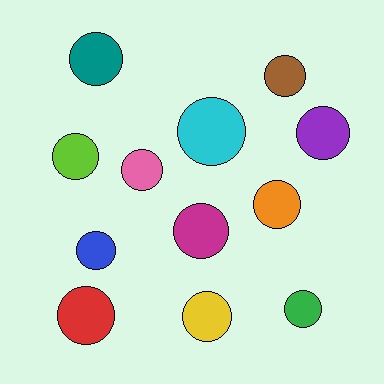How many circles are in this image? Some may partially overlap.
There are 12 circles.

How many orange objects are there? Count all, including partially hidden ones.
There is 1 orange object.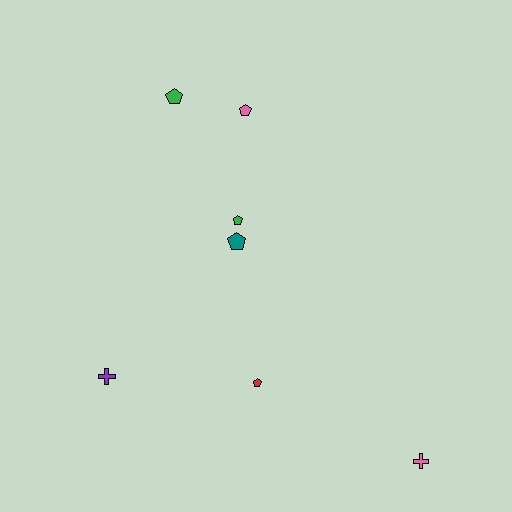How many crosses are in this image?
There are 2 crosses.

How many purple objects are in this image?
There is 1 purple object.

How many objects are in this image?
There are 7 objects.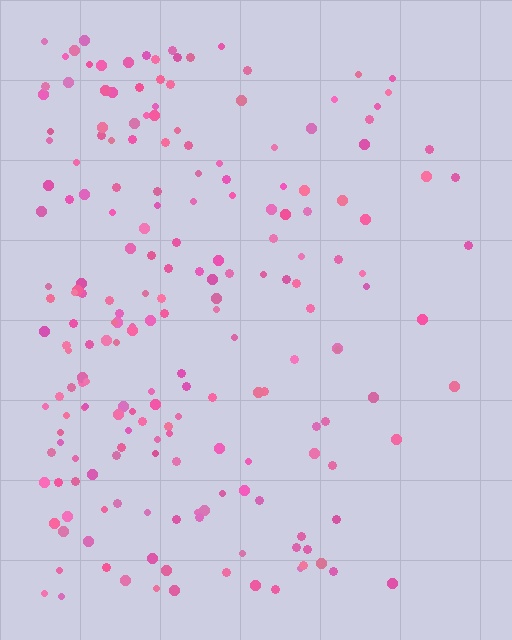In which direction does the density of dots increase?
From right to left, with the left side densest.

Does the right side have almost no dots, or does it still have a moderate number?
Still a moderate number, just noticeably fewer than the left.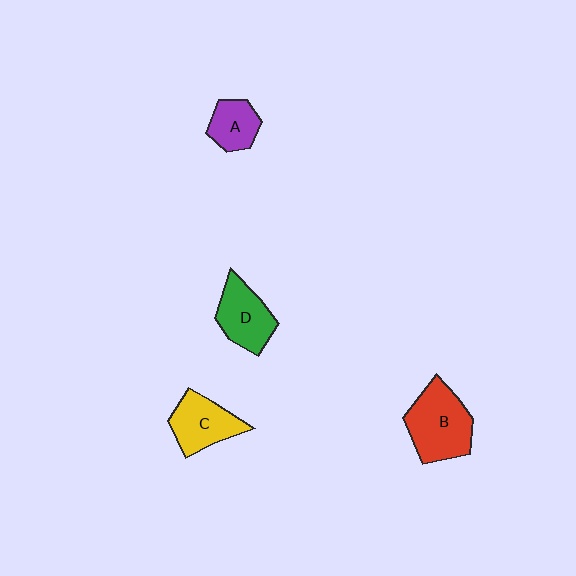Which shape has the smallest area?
Shape A (purple).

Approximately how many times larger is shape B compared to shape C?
Approximately 1.4 times.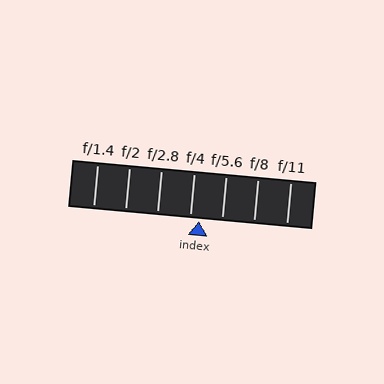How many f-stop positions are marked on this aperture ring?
There are 7 f-stop positions marked.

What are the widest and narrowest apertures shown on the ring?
The widest aperture shown is f/1.4 and the narrowest is f/11.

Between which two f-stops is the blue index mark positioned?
The index mark is between f/4 and f/5.6.